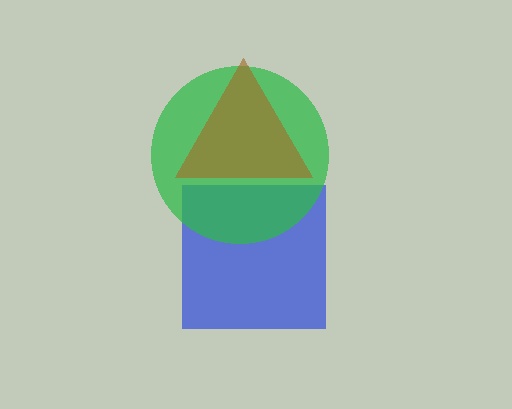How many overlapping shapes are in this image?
There are 3 overlapping shapes in the image.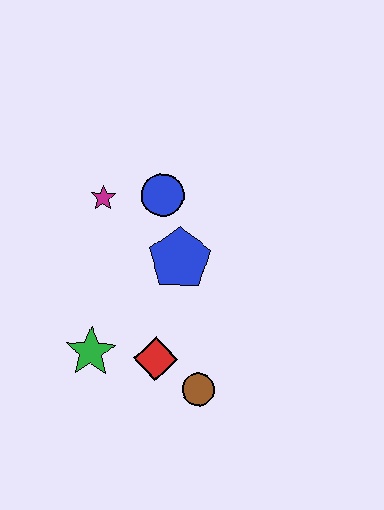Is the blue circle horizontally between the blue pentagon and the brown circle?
No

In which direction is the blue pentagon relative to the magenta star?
The blue pentagon is to the right of the magenta star.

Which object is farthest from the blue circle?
The brown circle is farthest from the blue circle.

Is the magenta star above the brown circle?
Yes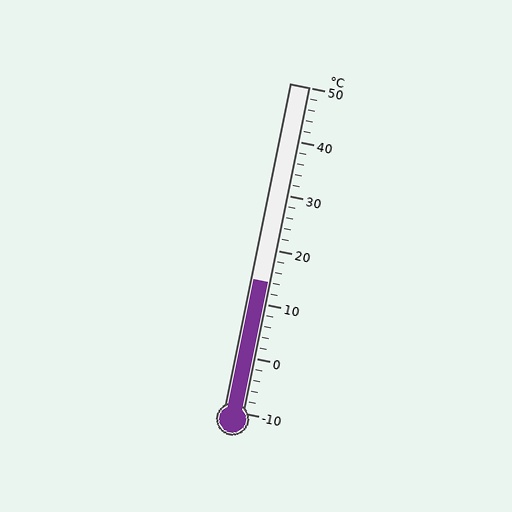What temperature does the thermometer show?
The thermometer shows approximately 14°C.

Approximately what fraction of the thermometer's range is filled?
The thermometer is filled to approximately 40% of its range.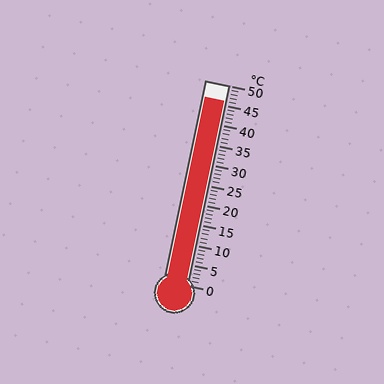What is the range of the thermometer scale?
The thermometer scale ranges from 0°C to 50°C.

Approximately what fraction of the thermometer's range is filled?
The thermometer is filled to approximately 90% of its range.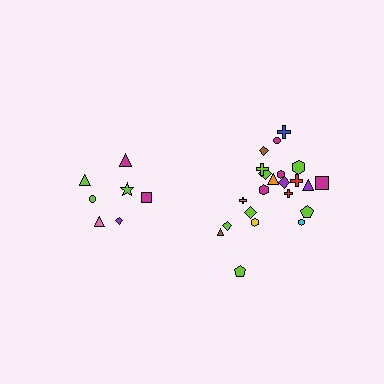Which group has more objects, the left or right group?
The right group.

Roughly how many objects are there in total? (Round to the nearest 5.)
Roughly 30 objects in total.